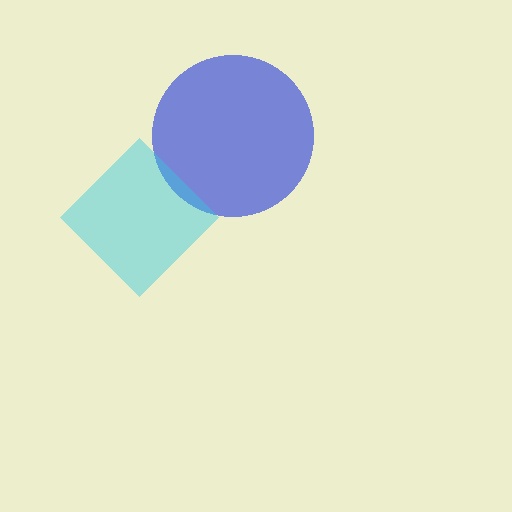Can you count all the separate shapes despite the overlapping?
Yes, there are 2 separate shapes.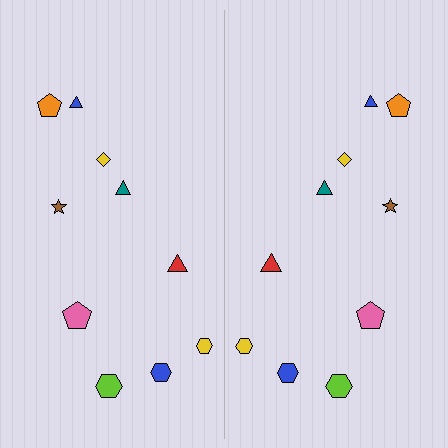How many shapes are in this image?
There are 20 shapes in this image.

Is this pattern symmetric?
Yes, this pattern has bilateral (reflection) symmetry.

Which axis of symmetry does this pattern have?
The pattern has a vertical axis of symmetry running through the center of the image.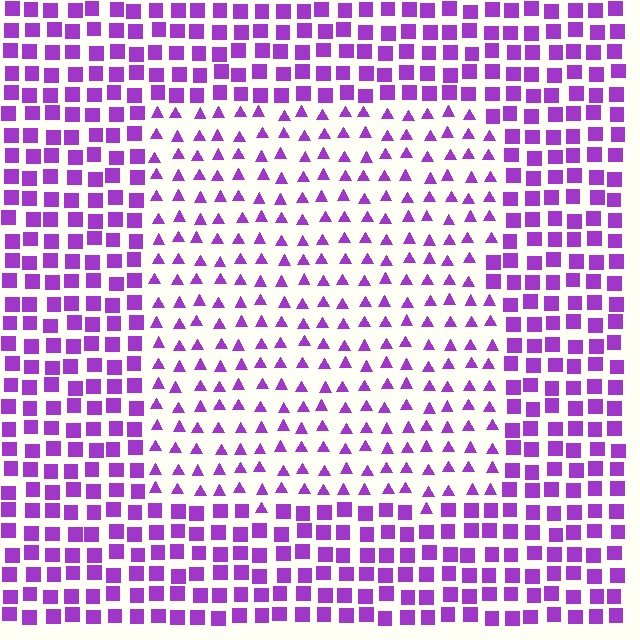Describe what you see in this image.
The image is filled with small purple elements arranged in a uniform grid. A rectangle-shaped region contains triangles, while the surrounding area contains squares. The boundary is defined purely by the change in element shape.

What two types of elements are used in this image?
The image uses triangles inside the rectangle region and squares outside it.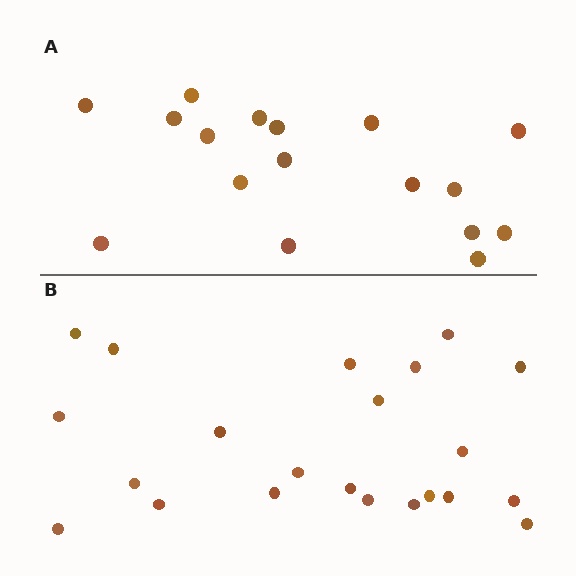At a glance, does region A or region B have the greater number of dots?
Region B (the bottom region) has more dots.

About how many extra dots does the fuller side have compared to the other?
Region B has about 5 more dots than region A.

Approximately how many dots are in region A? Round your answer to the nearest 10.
About 20 dots. (The exact count is 17, which rounds to 20.)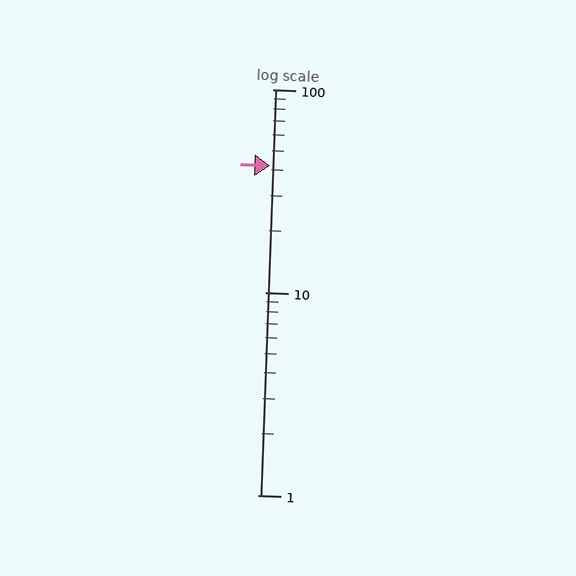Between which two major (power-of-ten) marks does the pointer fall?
The pointer is between 10 and 100.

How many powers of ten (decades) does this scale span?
The scale spans 2 decades, from 1 to 100.